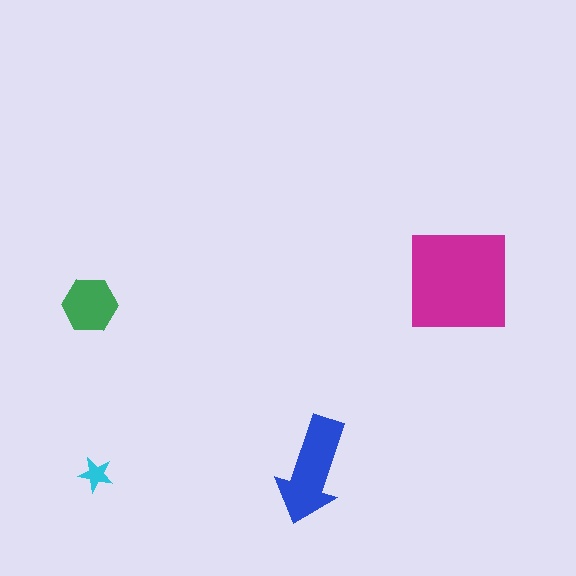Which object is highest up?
The magenta square is topmost.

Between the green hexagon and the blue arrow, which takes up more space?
The blue arrow.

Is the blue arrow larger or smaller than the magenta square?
Smaller.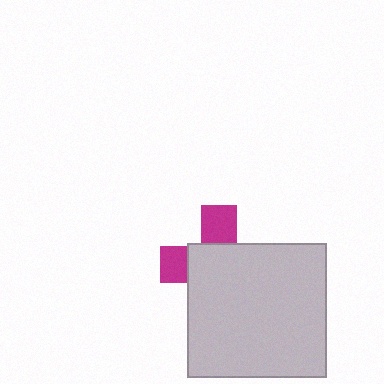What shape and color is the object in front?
The object in front is a light gray rectangle.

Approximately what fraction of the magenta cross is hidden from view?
Roughly 67% of the magenta cross is hidden behind the light gray rectangle.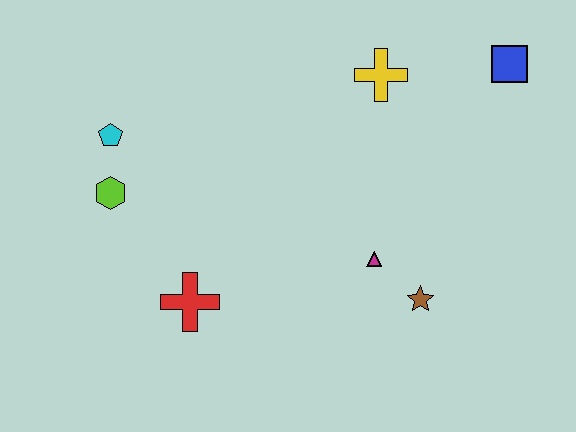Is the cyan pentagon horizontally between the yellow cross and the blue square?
No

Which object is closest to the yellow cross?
The blue square is closest to the yellow cross.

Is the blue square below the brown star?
No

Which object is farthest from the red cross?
The blue square is farthest from the red cross.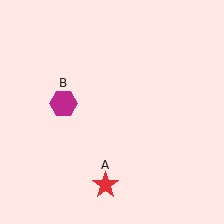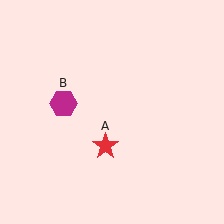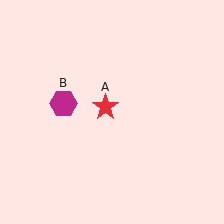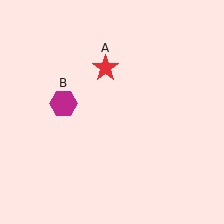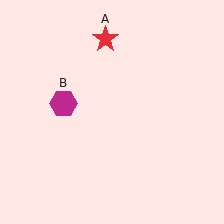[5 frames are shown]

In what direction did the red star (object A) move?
The red star (object A) moved up.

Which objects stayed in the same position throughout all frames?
Magenta hexagon (object B) remained stationary.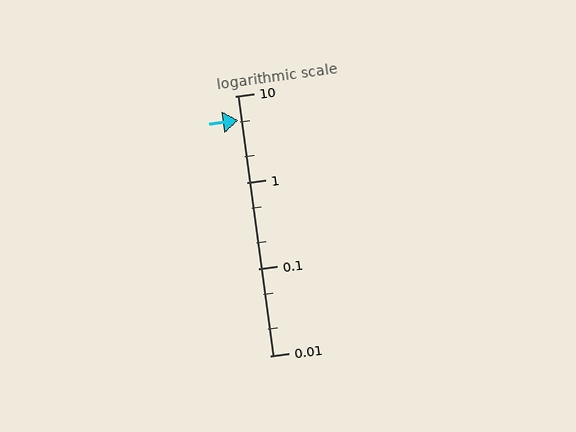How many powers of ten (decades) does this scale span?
The scale spans 3 decades, from 0.01 to 10.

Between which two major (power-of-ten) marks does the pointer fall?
The pointer is between 1 and 10.